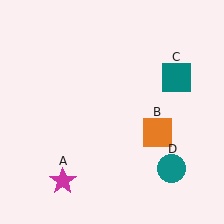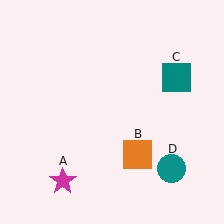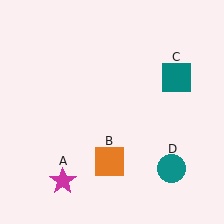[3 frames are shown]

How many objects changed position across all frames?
1 object changed position: orange square (object B).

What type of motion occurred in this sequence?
The orange square (object B) rotated clockwise around the center of the scene.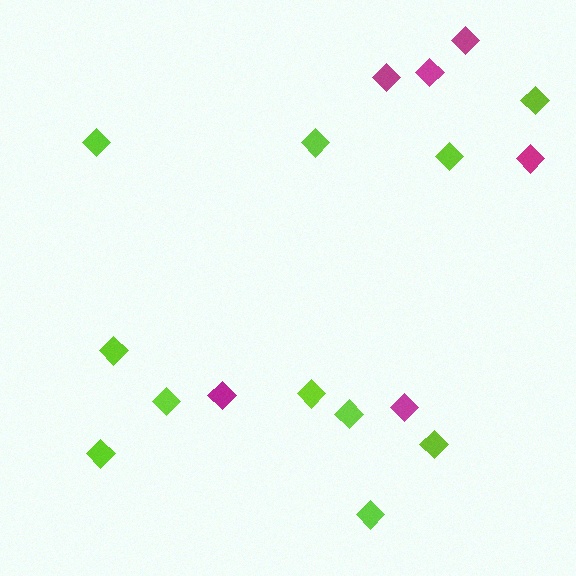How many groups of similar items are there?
There are 2 groups: one group of magenta diamonds (6) and one group of lime diamonds (11).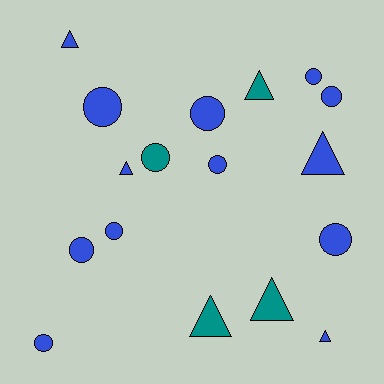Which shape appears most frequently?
Circle, with 10 objects.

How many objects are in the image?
There are 17 objects.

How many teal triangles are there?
There are 3 teal triangles.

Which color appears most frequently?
Blue, with 13 objects.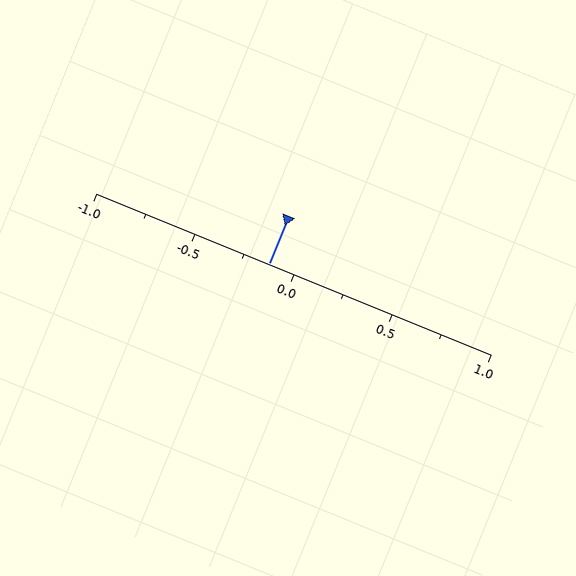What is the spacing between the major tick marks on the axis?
The major ticks are spaced 0.5 apart.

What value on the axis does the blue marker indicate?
The marker indicates approximately -0.12.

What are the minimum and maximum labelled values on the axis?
The axis runs from -1.0 to 1.0.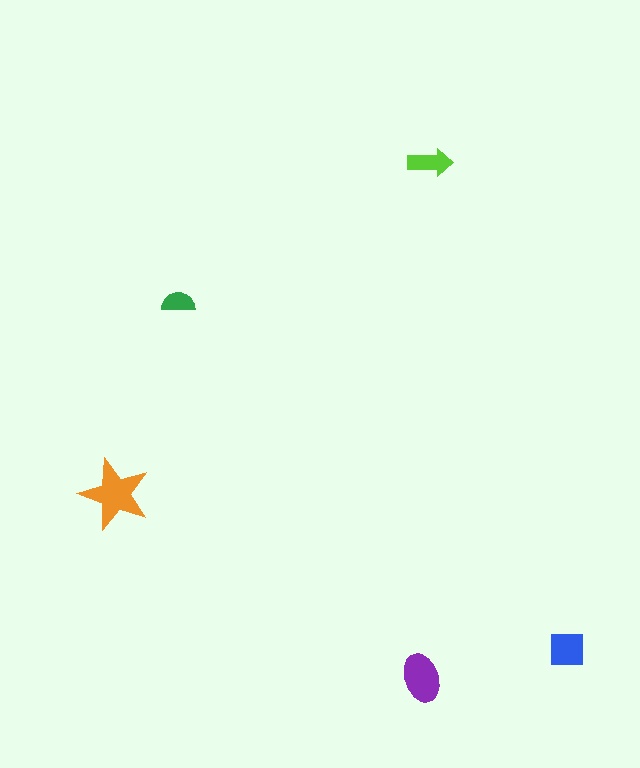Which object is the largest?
The orange star.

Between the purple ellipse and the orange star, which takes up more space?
The orange star.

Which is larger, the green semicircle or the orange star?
The orange star.